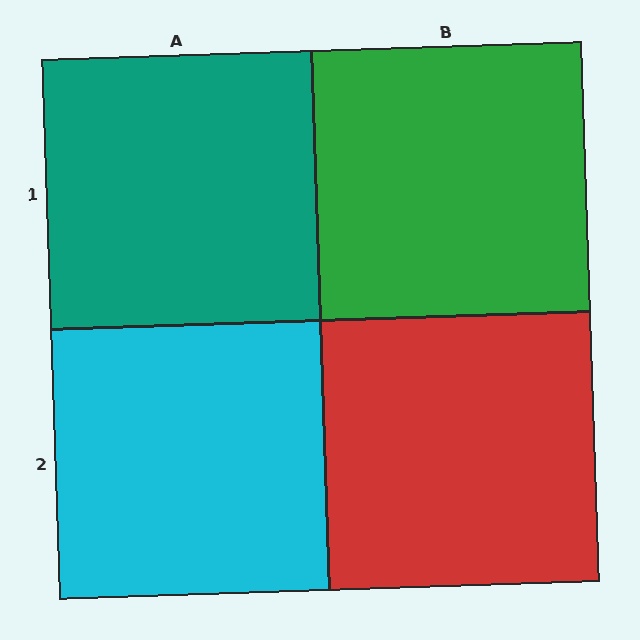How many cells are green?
1 cell is green.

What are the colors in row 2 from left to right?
Cyan, red.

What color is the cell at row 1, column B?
Green.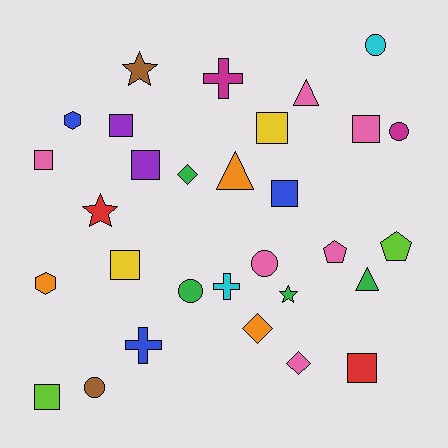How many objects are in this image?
There are 30 objects.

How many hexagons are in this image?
There are 2 hexagons.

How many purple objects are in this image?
There are 2 purple objects.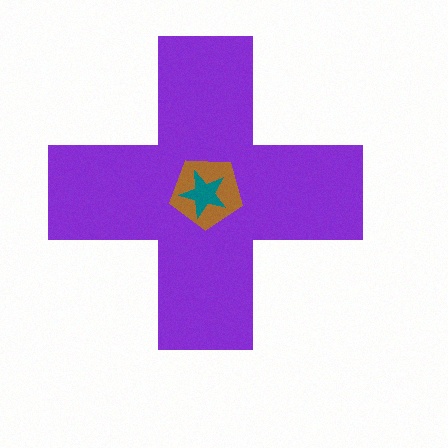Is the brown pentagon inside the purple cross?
Yes.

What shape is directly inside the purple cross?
The brown pentagon.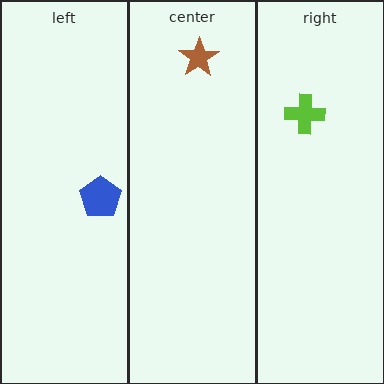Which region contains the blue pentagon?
The left region.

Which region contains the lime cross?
The right region.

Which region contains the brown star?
The center region.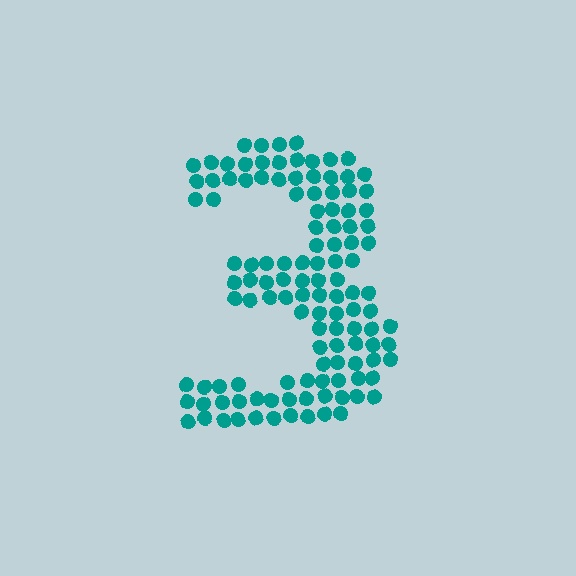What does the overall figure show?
The overall figure shows the digit 3.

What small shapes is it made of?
It is made of small circles.